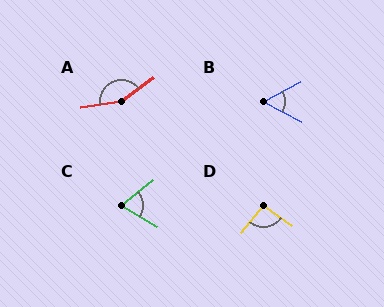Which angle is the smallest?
B, at approximately 56 degrees.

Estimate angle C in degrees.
Approximately 69 degrees.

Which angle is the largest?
A, at approximately 152 degrees.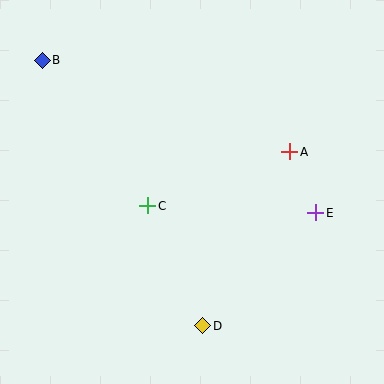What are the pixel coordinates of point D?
Point D is at (203, 326).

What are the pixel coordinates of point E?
Point E is at (316, 213).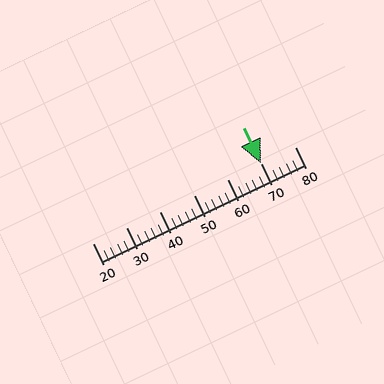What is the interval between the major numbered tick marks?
The major tick marks are spaced 10 units apart.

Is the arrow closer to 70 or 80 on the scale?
The arrow is closer to 70.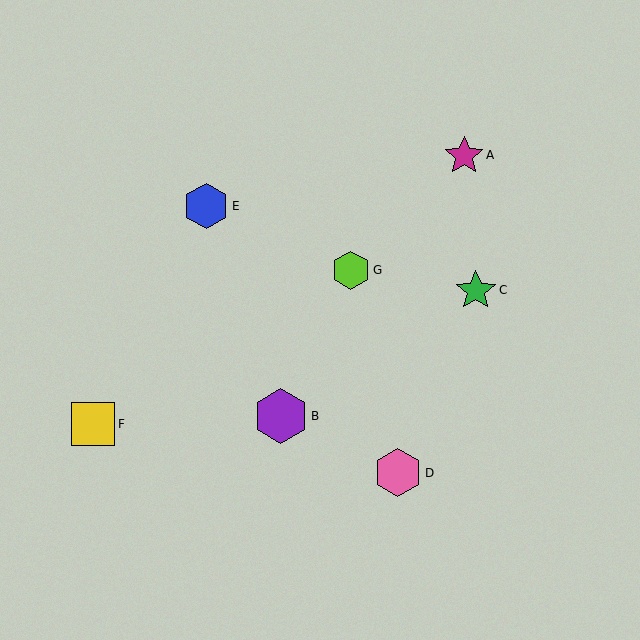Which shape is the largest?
The purple hexagon (labeled B) is the largest.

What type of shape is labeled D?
Shape D is a pink hexagon.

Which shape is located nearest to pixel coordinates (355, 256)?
The lime hexagon (labeled G) at (351, 270) is nearest to that location.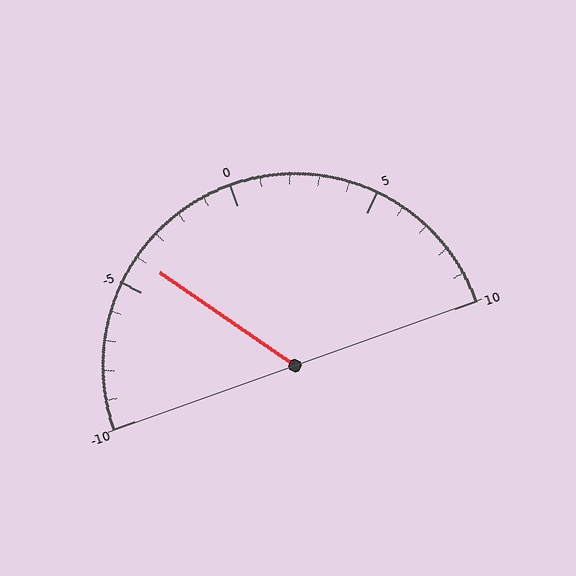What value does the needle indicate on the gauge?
The needle indicates approximately -4.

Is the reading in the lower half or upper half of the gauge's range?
The reading is in the lower half of the range (-10 to 10).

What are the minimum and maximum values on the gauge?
The gauge ranges from -10 to 10.